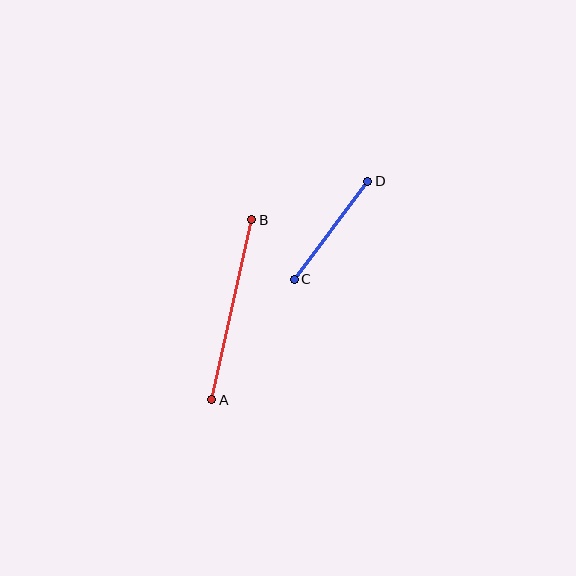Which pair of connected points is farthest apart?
Points A and B are farthest apart.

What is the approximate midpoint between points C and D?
The midpoint is at approximately (331, 230) pixels.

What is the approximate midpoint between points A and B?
The midpoint is at approximately (232, 310) pixels.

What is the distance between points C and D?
The distance is approximately 123 pixels.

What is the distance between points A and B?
The distance is approximately 184 pixels.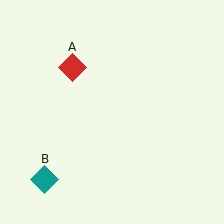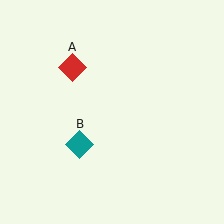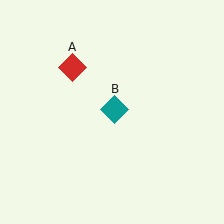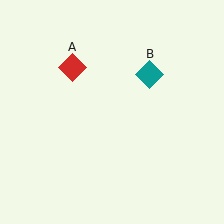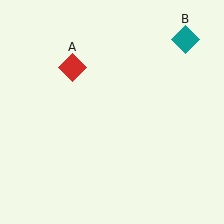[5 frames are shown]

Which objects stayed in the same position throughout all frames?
Red diamond (object A) remained stationary.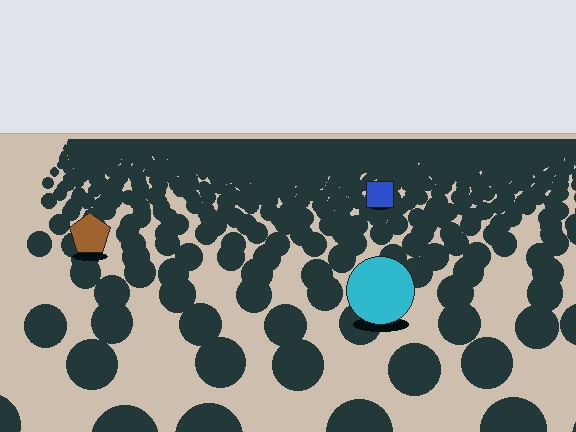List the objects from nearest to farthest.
From nearest to farthest: the cyan circle, the brown pentagon, the blue square.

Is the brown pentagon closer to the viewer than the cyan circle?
No. The cyan circle is closer — you can tell from the texture gradient: the ground texture is coarser near it.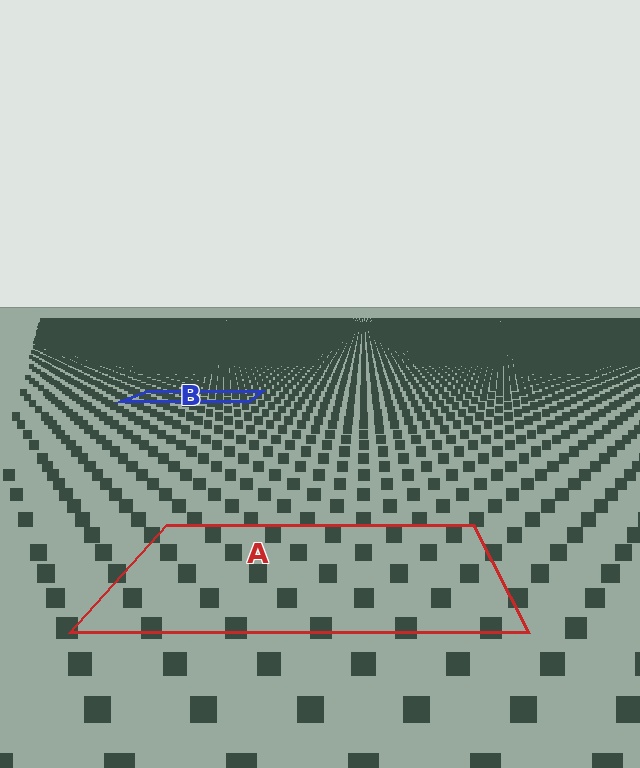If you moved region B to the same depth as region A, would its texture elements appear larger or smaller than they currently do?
They would appear larger. At a closer depth, the same texture elements are projected at a bigger on-screen size.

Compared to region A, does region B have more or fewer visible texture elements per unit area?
Region B has more texture elements per unit area — they are packed more densely because it is farther away.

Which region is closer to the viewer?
Region A is closer. The texture elements there are larger and more spread out.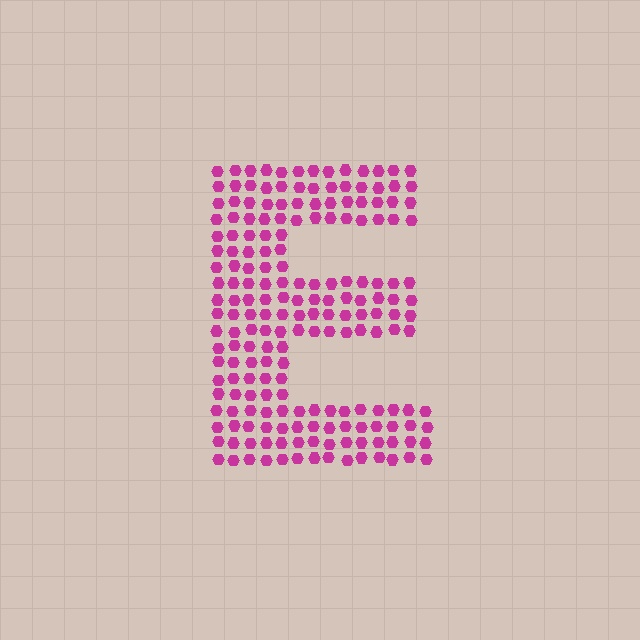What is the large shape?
The large shape is the letter E.